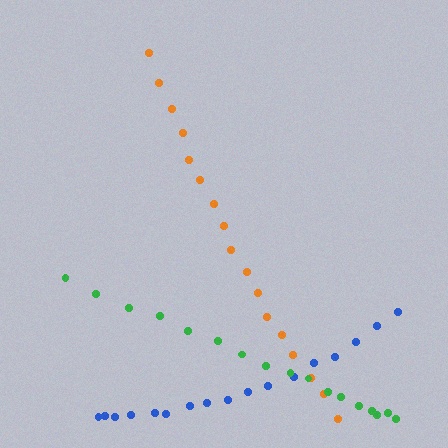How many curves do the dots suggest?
There are 3 distinct paths.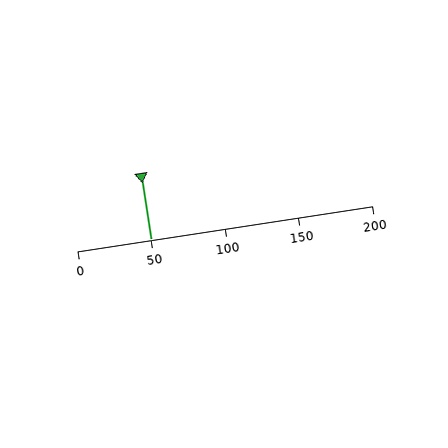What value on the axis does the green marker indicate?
The marker indicates approximately 50.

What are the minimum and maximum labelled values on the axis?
The axis runs from 0 to 200.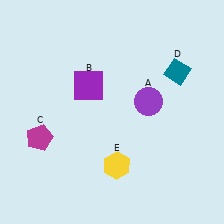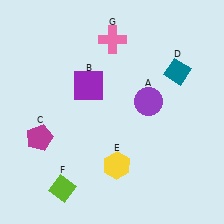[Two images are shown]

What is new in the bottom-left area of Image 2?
A lime diamond (F) was added in the bottom-left area of Image 2.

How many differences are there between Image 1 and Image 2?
There are 2 differences between the two images.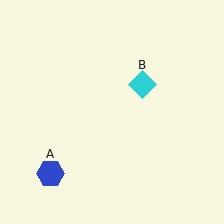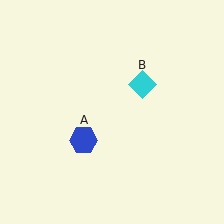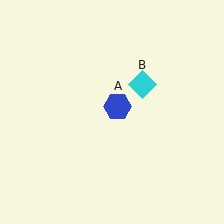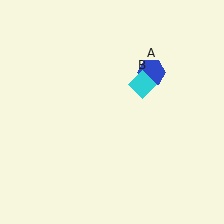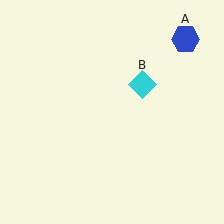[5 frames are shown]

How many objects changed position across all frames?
1 object changed position: blue hexagon (object A).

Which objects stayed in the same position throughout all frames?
Cyan diamond (object B) remained stationary.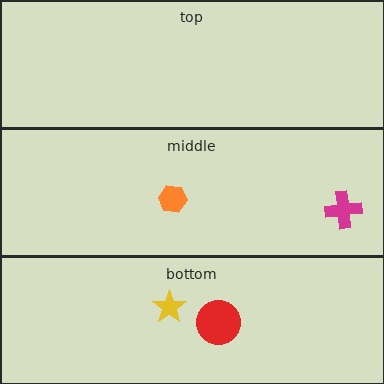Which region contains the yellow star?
The bottom region.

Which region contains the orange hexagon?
The middle region.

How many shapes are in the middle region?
2.